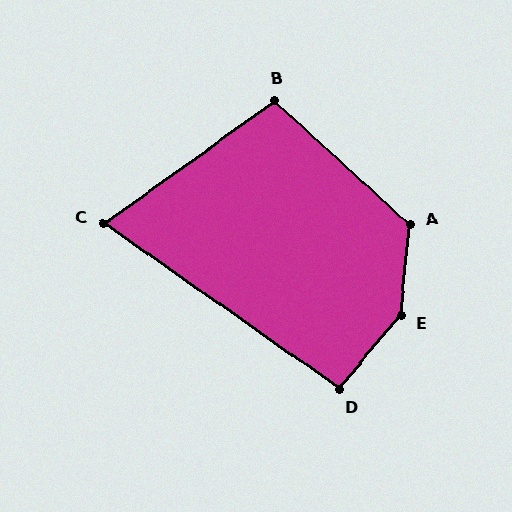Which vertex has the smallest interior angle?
C, at approximately 71 degrees.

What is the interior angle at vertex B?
Approximately 102 degrees (obtuse).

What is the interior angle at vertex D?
Approximately 95 degrees (obtuse).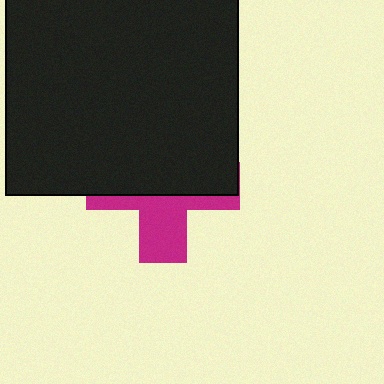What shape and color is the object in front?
The object in front is a black square.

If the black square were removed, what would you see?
You would see the complete magenta cross.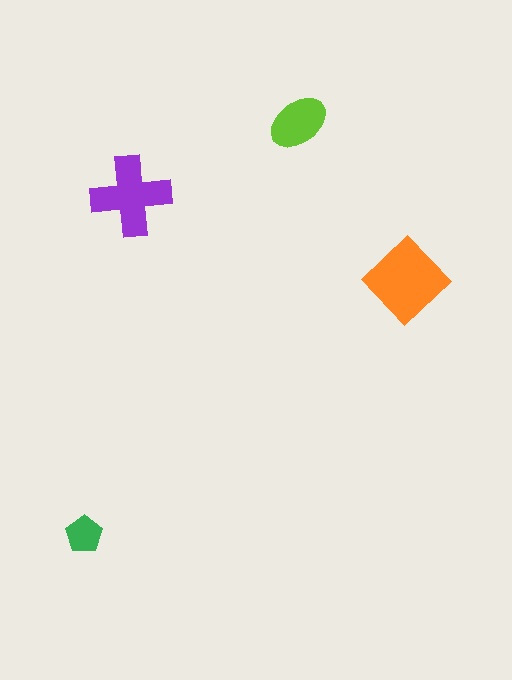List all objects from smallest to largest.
The green pentagon, the lime ellipse, the purple cross, the orange diamond.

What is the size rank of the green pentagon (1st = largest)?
4th.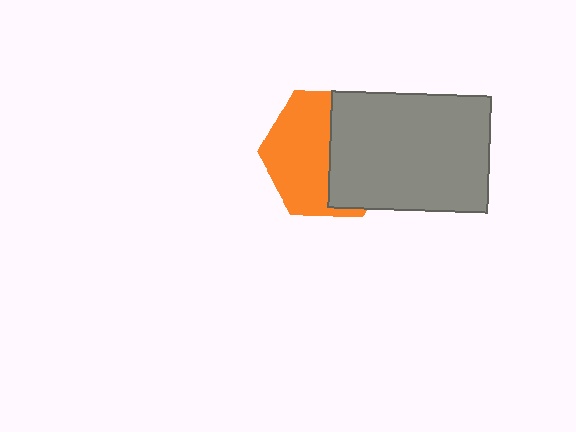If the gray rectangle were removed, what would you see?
You would see the complete orange hexagon.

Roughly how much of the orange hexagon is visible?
About half of it is visible (roughly 53%).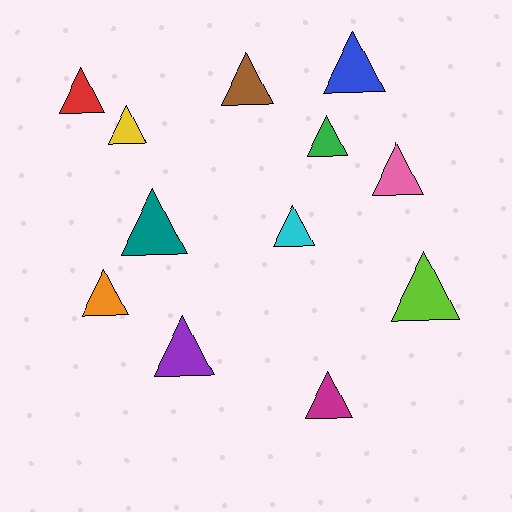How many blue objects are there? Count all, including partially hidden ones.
There is 1 blue object.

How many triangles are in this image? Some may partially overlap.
There are 12 triangles.